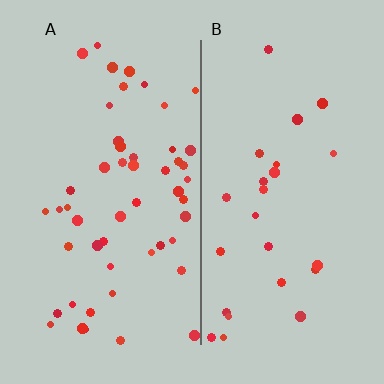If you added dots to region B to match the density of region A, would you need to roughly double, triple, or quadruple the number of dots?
Approximately double.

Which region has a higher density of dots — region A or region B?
A (the left).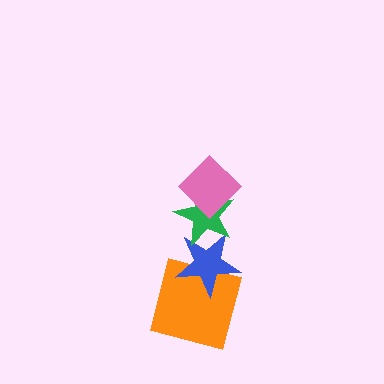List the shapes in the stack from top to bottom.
From top to bottom: the pink diamond, the green star, the blue star, the orange square.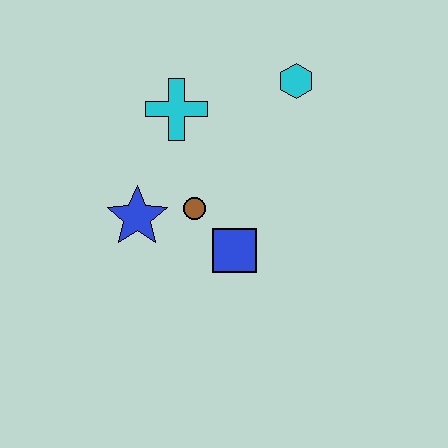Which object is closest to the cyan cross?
The brown circle is closest to the cyan cross.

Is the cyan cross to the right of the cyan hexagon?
No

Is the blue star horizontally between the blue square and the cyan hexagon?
No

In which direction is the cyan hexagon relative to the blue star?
The cyan hexagon is to the right of the blue star.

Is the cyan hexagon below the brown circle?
No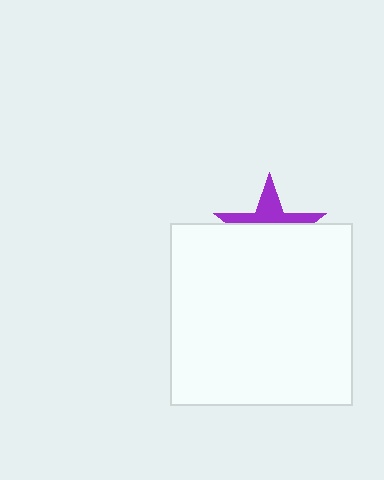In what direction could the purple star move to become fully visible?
The purple star could move up. That would shift it out from behind the white square entirely.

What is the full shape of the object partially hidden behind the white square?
The partially hidden object is a purple star.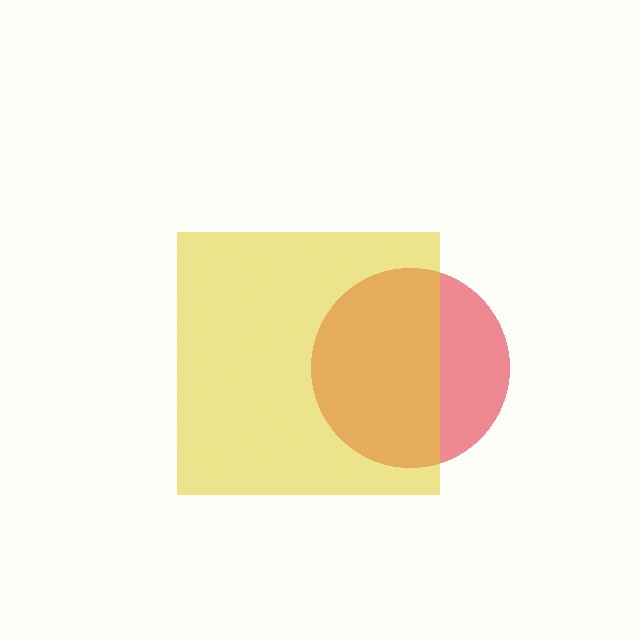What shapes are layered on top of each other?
The layered shapes are: a red circle, a yellow square.